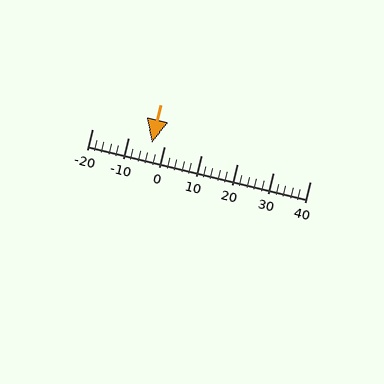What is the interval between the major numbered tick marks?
The major tick marks are spaced 10 units apart.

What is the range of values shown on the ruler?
The ruler shows values from -20 to 40.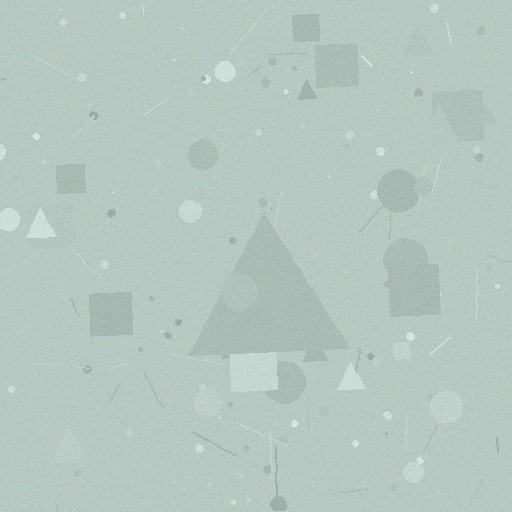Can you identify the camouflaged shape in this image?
The camouflaged shape is a triangle.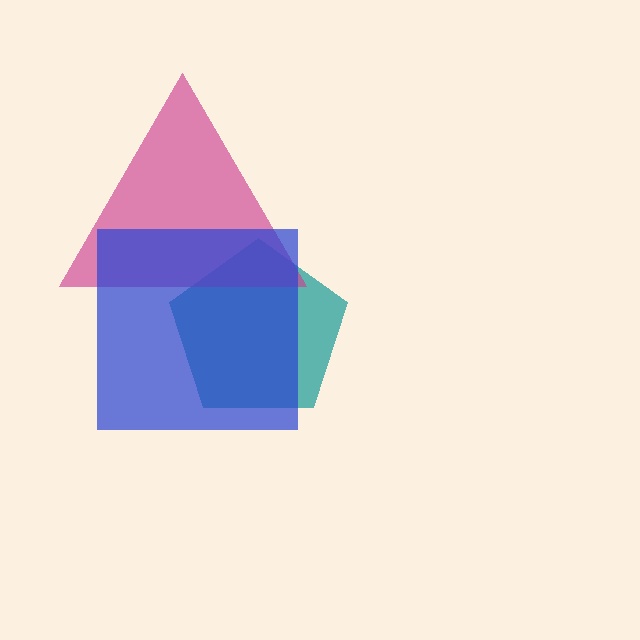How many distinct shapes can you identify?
There are 3 distinct shapes: a teal pentagon, a magenta triangle, a blue square.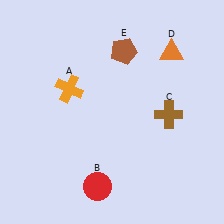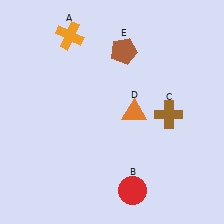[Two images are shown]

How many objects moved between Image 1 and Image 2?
3 objects moved between the two images.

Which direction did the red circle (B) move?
The red circle (B) moved right.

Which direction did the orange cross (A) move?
The orange cross (A) moved up.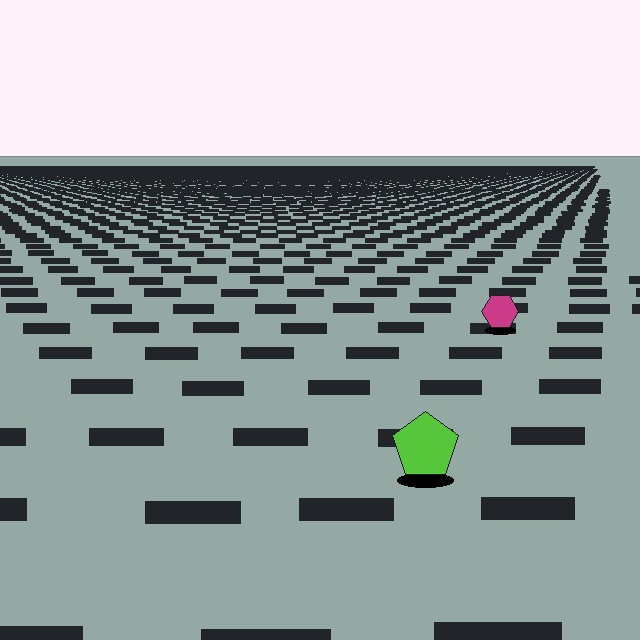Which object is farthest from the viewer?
The magenta hexagon is farthest from the viewer. It appears smaller and the ground texture around it is denser.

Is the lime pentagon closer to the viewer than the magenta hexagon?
Yes. The lime pentagon is closer — you can tell from the texture gradient: the ground texture is coarser near it.